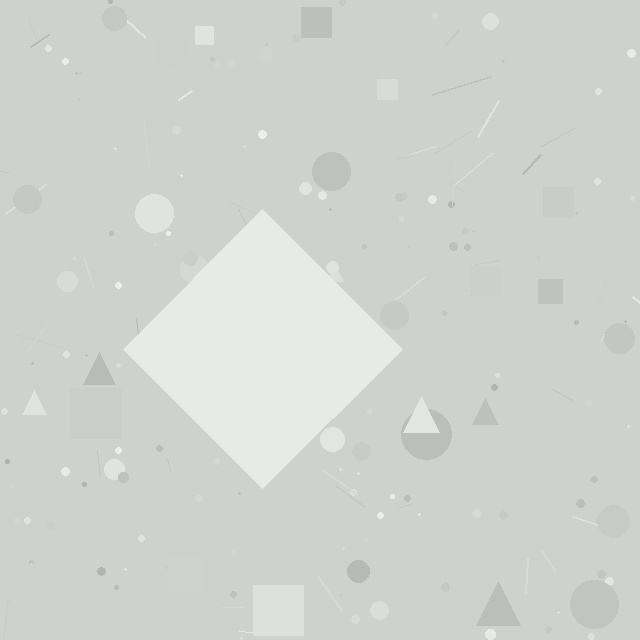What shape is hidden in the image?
A diamond is hidden in the image.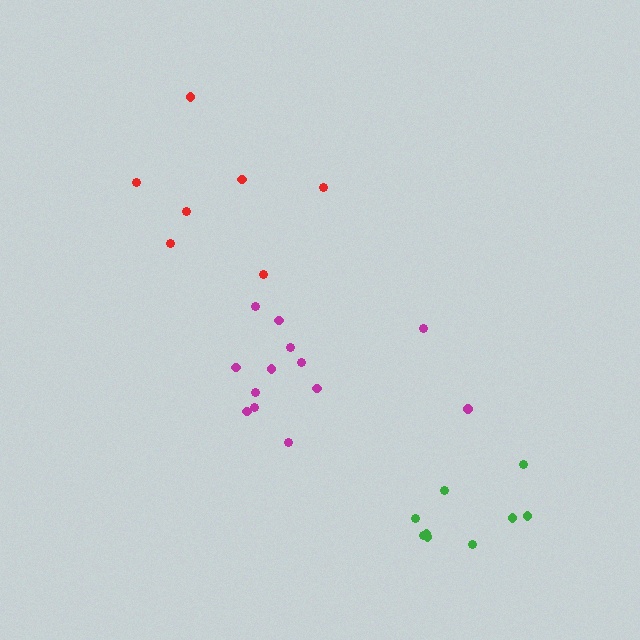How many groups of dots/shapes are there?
There are 3 groups.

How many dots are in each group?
Group 1: 13 dots, Group 2: 7 dots, Group 3: 9 dots (29 total).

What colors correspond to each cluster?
The clusters are colored: magenta, red, green.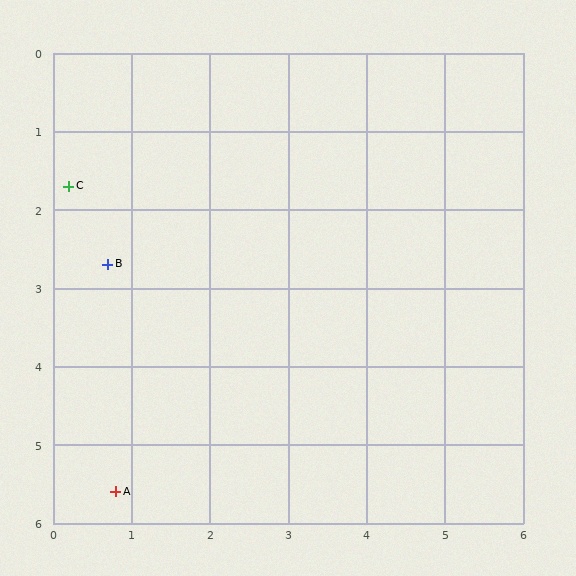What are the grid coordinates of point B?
Point B is at approximately (0.7, 2.7).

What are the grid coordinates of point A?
Point A is at approximately (0.8, 5.6).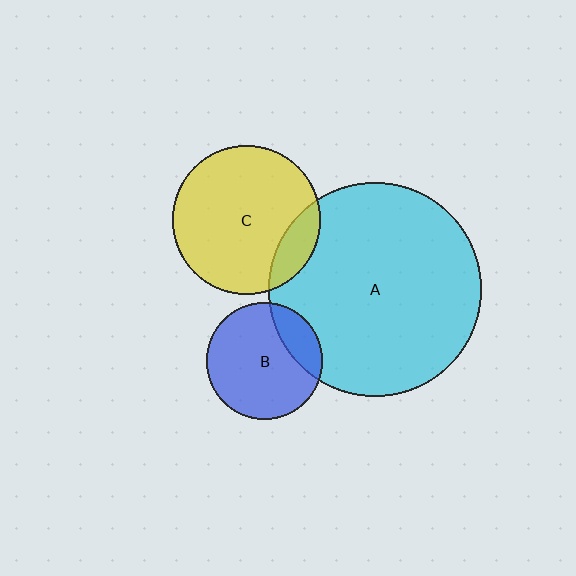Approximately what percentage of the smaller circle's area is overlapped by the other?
Approximately 15%.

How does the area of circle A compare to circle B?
Approximately 3.3 times.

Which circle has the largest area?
Circle A (cyan).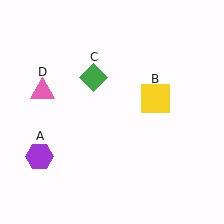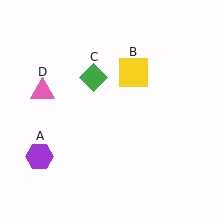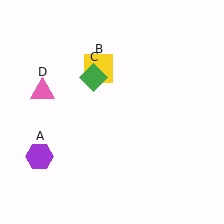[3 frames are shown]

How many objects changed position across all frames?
1 object changed position: yellow square (object B).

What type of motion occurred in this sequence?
The yellow square (object B) rotated counterclockwise around the center of the scene.